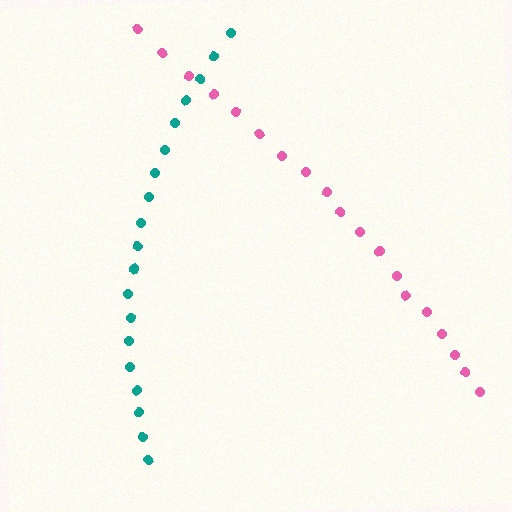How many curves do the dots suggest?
There are 2 distinct paths.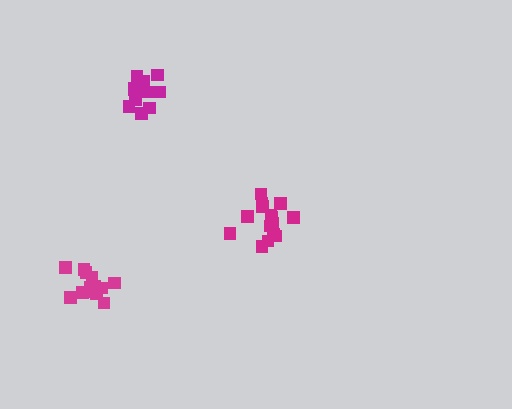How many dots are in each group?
Group 1: 15 dots, Group 2: 13 dots, Group 3: 13 dots (41 total).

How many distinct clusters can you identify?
There are 3 distinct clusters.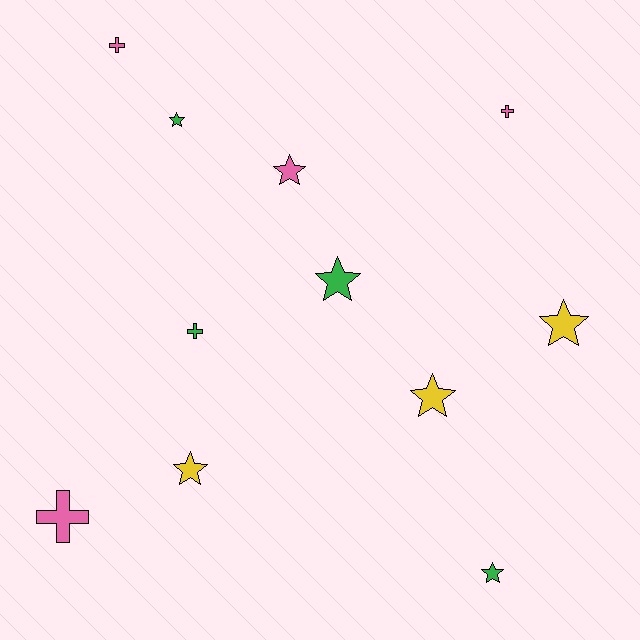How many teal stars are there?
There are no teal stars.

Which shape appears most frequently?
Star, with 7 objects.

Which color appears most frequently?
Pink, with 4 objects.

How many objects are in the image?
There are 11 objects.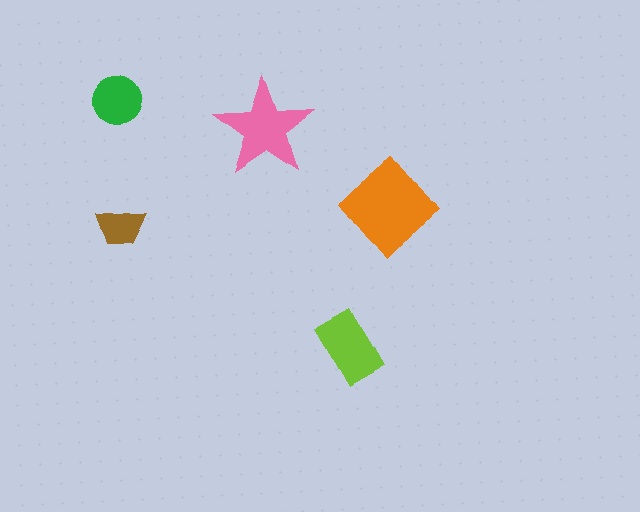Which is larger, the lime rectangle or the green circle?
The lime rectangle.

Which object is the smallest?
The brown trapezoid.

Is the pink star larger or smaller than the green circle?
Larger.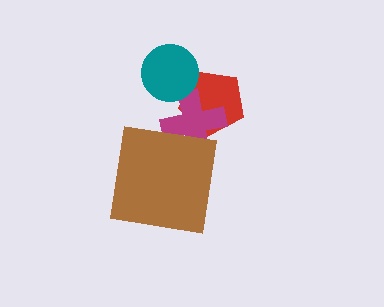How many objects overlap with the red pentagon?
2 objects overlap with the red pentagon.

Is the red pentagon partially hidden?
Yes, it is partially covered by another shape.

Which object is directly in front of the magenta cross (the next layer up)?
The teal circle is directly in front of the magenta cross.